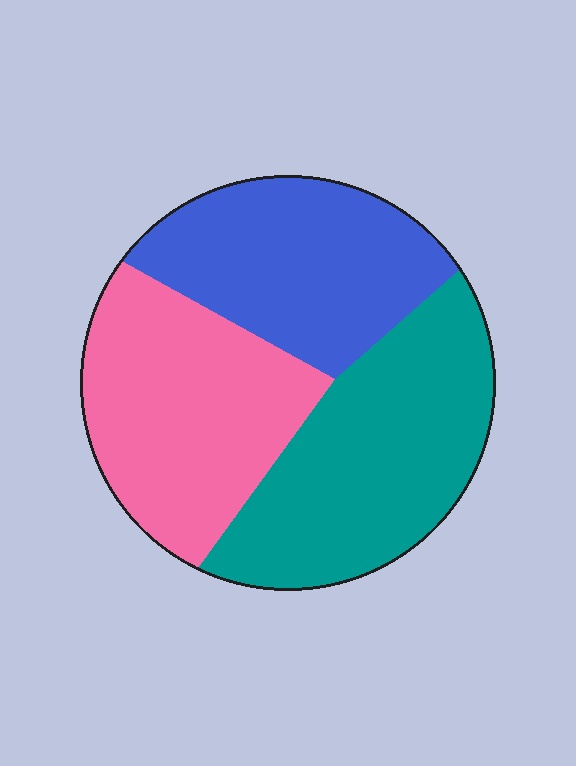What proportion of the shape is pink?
Pink covers about 35% of the shape.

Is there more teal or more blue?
Teal.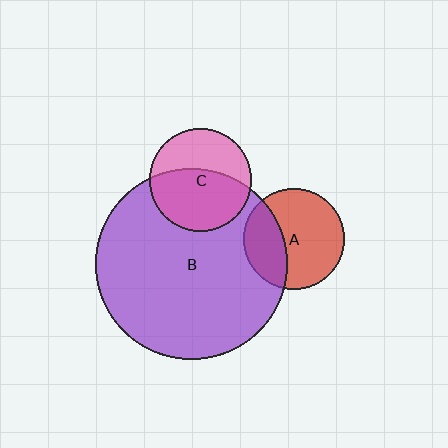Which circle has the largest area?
Circle B (purple).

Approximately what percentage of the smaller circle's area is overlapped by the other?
Approximately 35%.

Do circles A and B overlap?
Yes.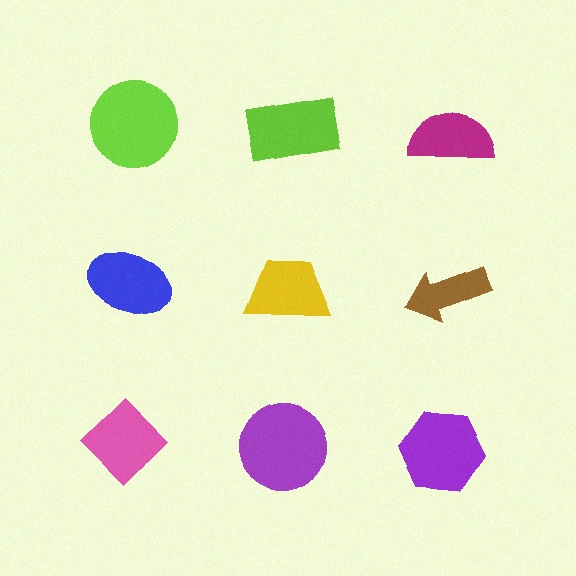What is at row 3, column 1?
A pink diamond.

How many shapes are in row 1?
3 shapes.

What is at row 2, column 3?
A brown arrow.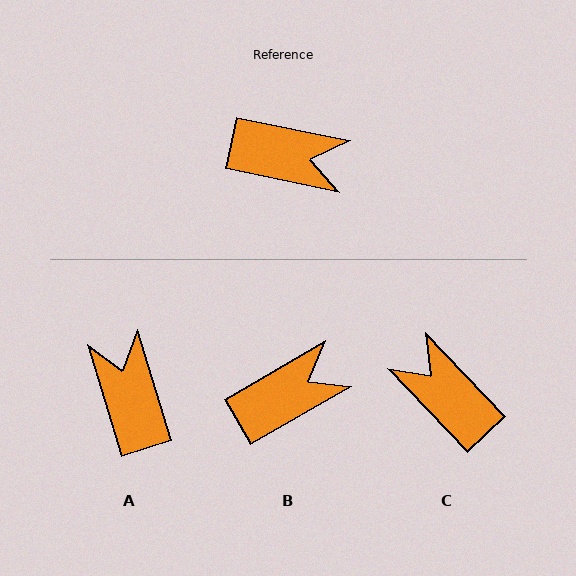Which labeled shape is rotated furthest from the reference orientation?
C, about 145 degrees away.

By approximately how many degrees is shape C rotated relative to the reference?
Approximately 145 degrees counter-clockwise.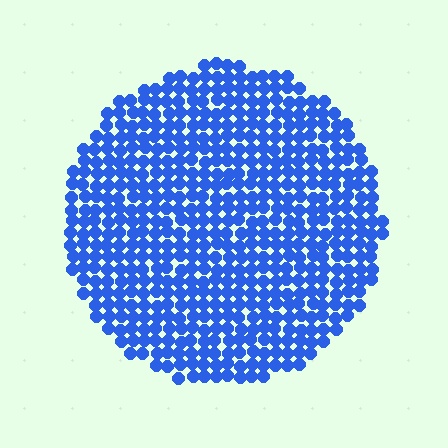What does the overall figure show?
The overall figure shows a circle.